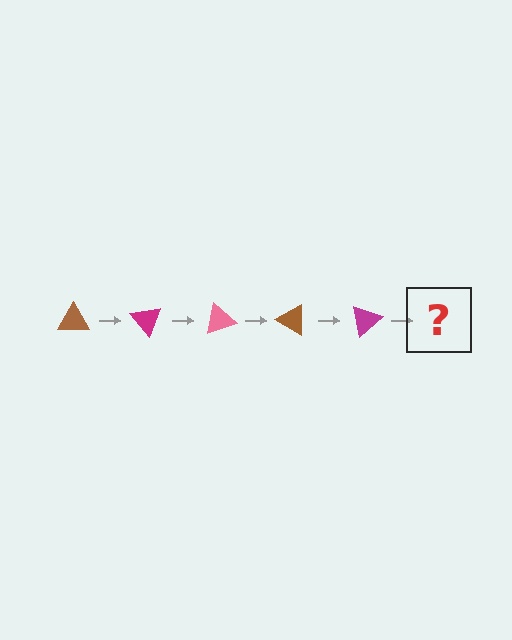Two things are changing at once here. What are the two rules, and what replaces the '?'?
The two rules are that it rotates 50 degrees each step and the color cycles through brown, magenta, and pink. The '?' should be a pink triangle, rotated 250 degrees from the start.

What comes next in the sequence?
The next element should be a pink triangle, rotated 250 degrees from the start.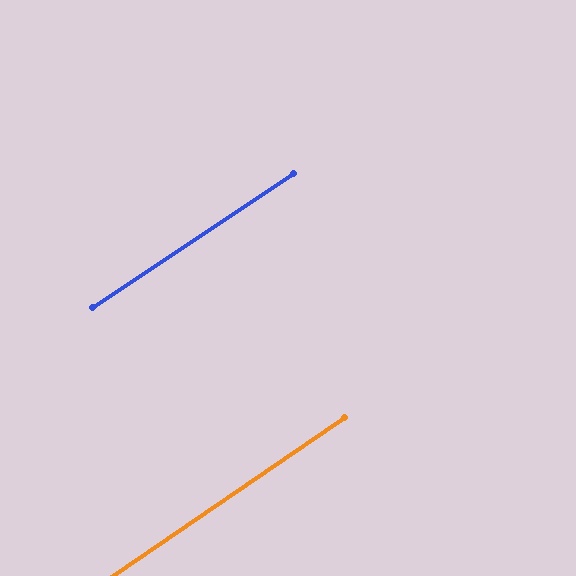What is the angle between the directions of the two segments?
Approximately 1 degree.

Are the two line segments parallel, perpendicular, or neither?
Parallel — their directions differ by only 0.6°.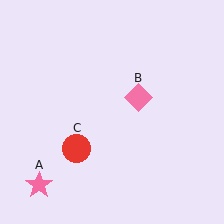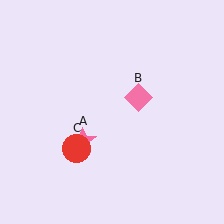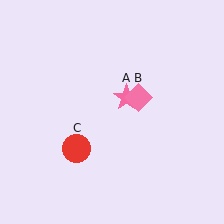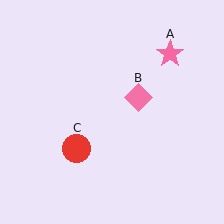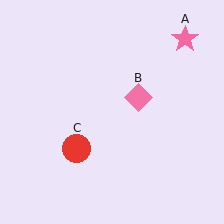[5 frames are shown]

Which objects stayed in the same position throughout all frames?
Pink diamond (object B) and red circle (object C) remained stationary.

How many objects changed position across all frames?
1 object changed position: pink star (object A).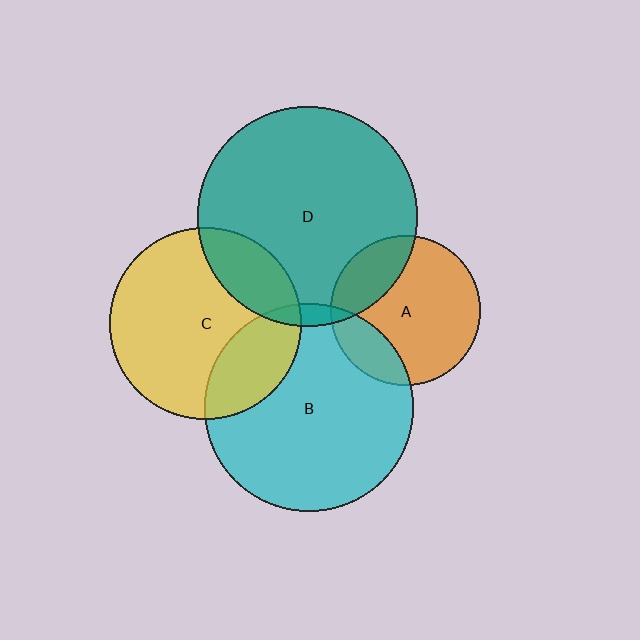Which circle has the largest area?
Circle D (teal).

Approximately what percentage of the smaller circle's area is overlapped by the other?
Approximately 25%.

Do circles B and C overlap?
Yes.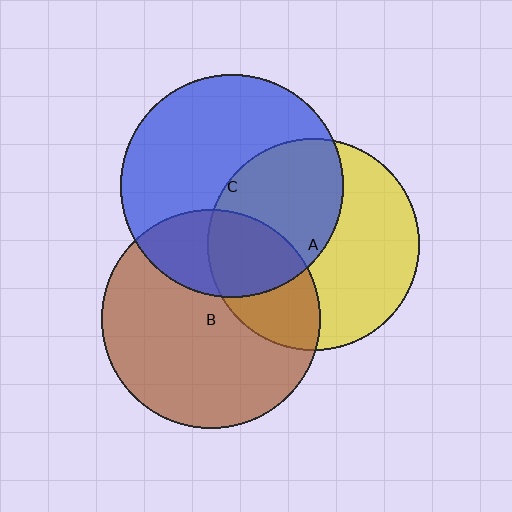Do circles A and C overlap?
Yes.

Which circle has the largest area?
Circle C (blue).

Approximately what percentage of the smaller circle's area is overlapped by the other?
Approximately 45%.